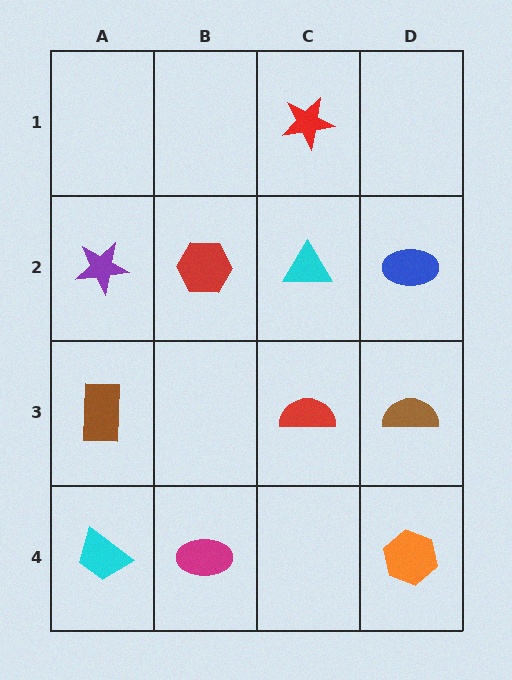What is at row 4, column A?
A cyan trapezoid.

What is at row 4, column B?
A magenta ellipse.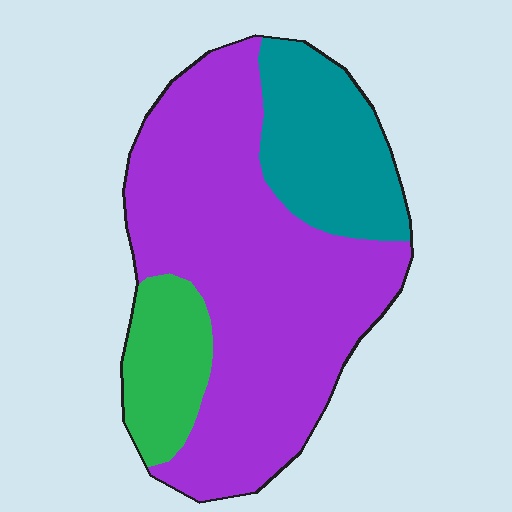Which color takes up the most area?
Purple, at roughly 65%.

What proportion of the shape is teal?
Teal covers 21% of the shape.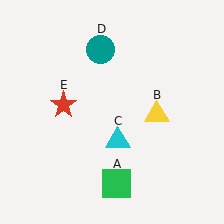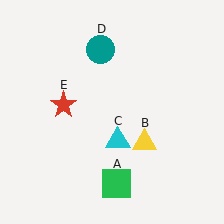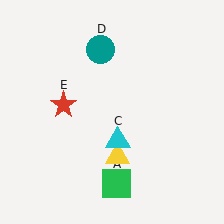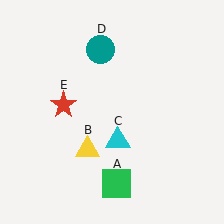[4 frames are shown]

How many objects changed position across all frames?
1 object changed position: yellow triangle (object B).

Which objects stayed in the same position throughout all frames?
Green square (object A) and cyan triangle (object C) and teal circle (object D) and red star (object E) remained stationary.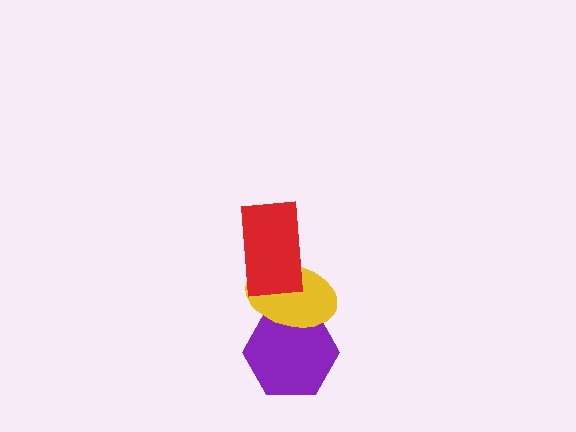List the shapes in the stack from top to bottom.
From top to bottom: the red rectangle, the yellow ellipse, the purple hexagon.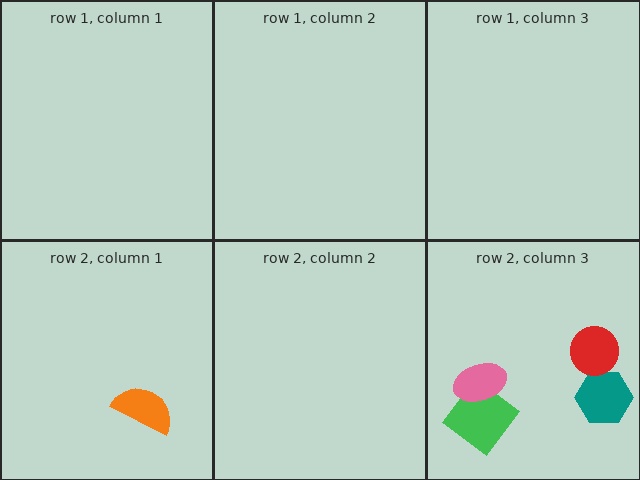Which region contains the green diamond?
The row 2, column 3 region.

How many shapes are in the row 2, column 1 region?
1.